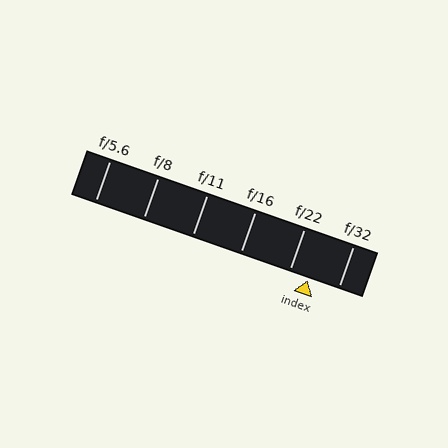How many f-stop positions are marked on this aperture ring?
There are 6 f-stop positions marked.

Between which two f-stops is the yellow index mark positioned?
The index mark is between f/22 and f/32.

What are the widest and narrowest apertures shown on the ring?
The widest aperture shown is f/5.6 and the narrowest is f/32.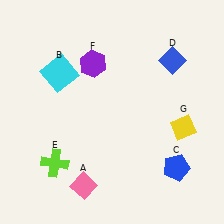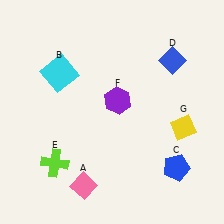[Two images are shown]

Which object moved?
The purple hexagon (F) moved down.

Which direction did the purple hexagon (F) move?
The purple hexagon (F) moved down.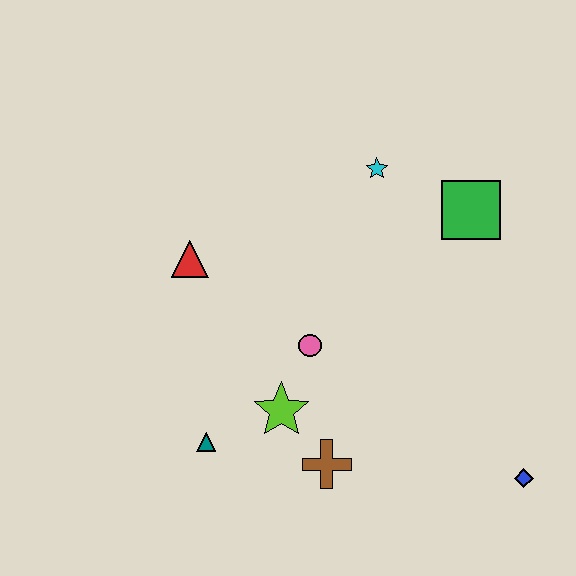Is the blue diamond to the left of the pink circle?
No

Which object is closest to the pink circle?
The lime star is closest to the pink circle.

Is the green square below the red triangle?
No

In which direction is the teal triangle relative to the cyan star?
The teal triangle is below the cyan star.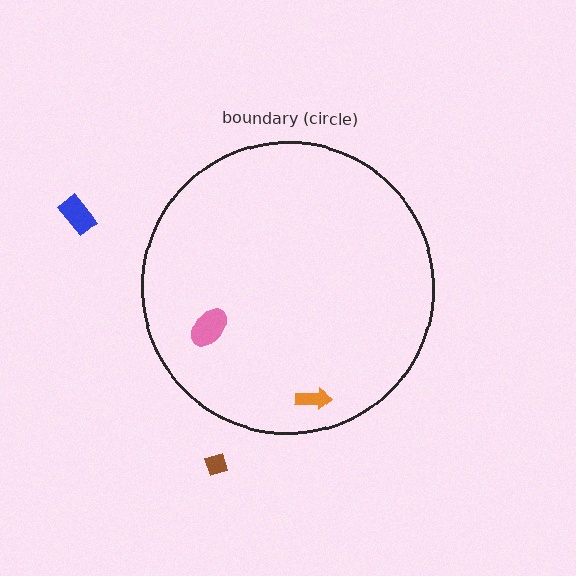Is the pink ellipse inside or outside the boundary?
Inside.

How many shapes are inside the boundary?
2 inside, 2 outside.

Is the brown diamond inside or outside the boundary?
Outside.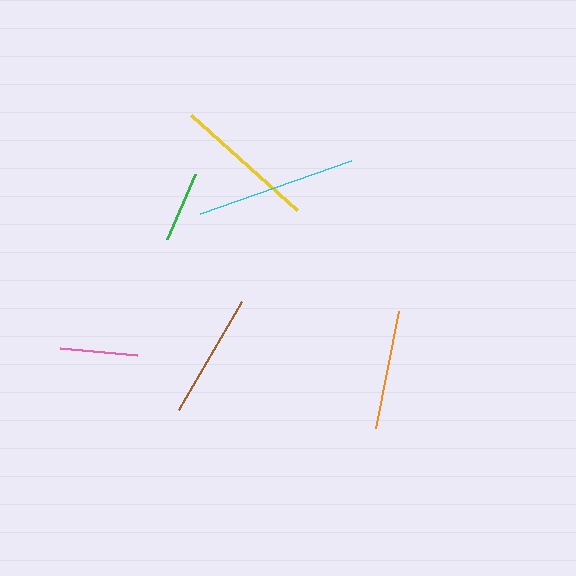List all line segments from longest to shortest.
From longest to shortest: cyan, yellow, brown, orange, pink, green.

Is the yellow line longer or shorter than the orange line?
The yellow line is longer than the orange line.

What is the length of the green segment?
The green segment is approximately 71 pixels long.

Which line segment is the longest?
The cyan line is the longest at approximately 160 pixels.